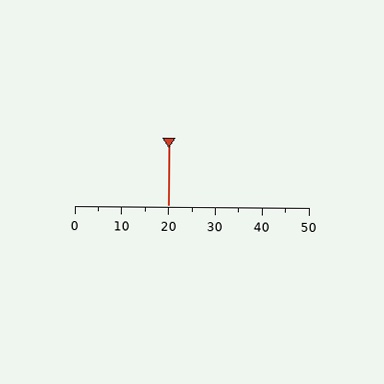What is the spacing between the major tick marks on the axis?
The major ticks are spaced 10 apart.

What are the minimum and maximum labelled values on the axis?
The axis runs from 0 to 50.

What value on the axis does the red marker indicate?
The marker indicates approximately 20.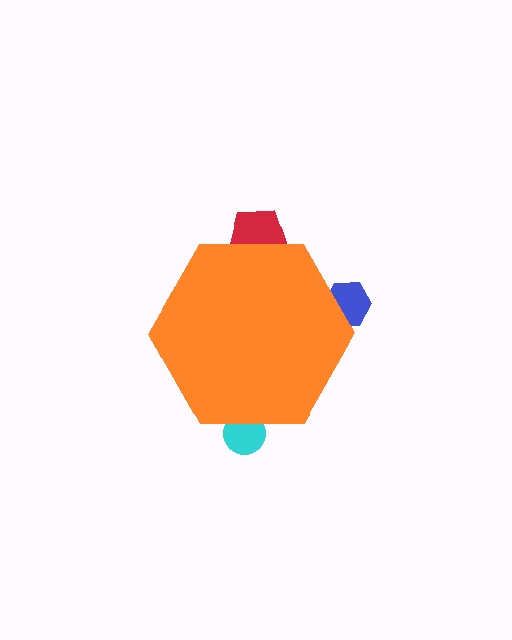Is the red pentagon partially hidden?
Yes, the red pentagon is partially hidden behind the orange hexagon.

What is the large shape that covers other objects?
An orange hexagon.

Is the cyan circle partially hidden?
Yes, the cyan circle is partially hidden behind the orange hexagon.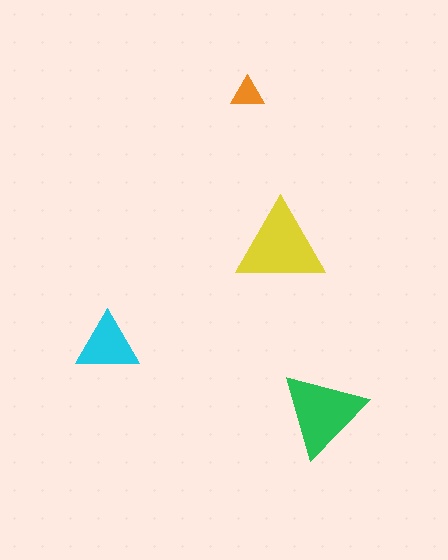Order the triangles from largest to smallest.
the yellow one, the green one, the cyan one, the orange one.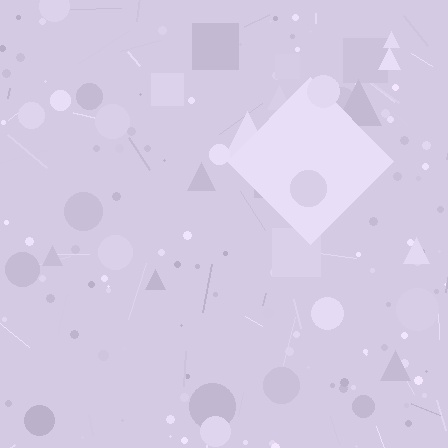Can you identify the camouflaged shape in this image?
The camouflaged shape is a diamond.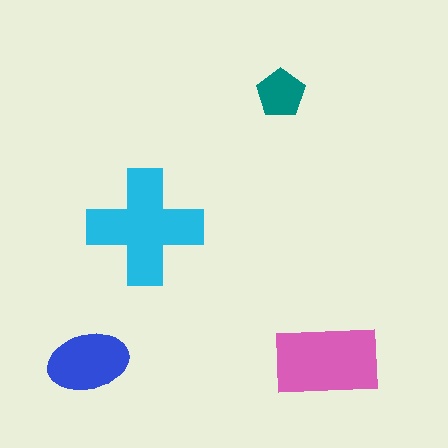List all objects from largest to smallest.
The cyan cross, the pink rectangle, the blue ellipse, the teal pentagon.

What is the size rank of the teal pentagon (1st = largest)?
4th.